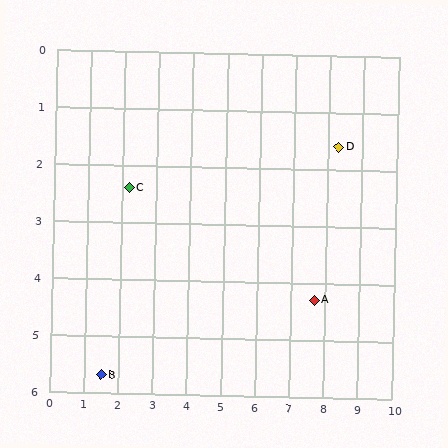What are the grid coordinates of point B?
Point B is at approximately (1.5, 5.7).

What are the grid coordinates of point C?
Point C is at approximately (2.2, 2.4).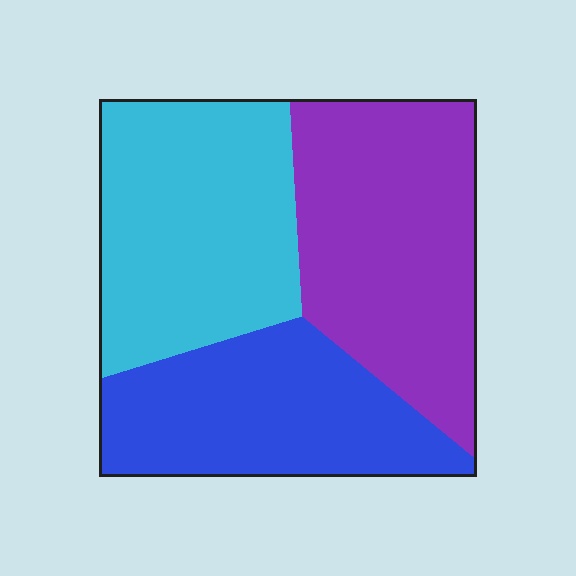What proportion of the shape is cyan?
Cyan takes up between a quarter and a half of the shape.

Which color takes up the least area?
Blue, at roughly 30%.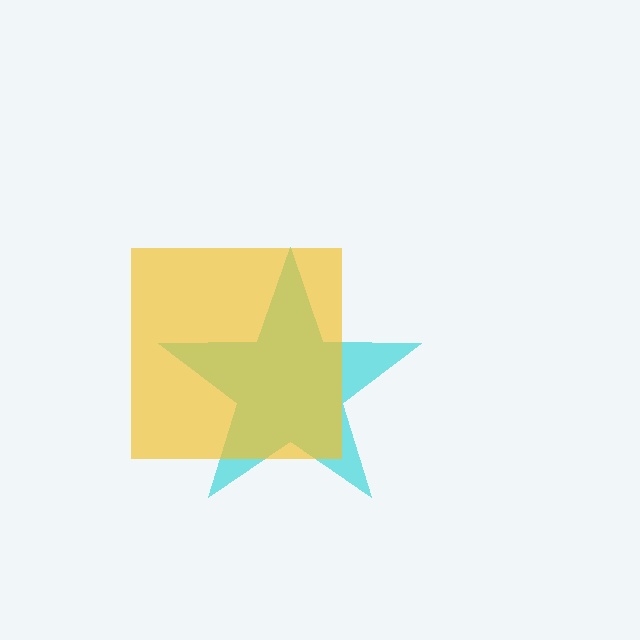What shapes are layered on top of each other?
The layered shapes are: a cyan star, a yellow square.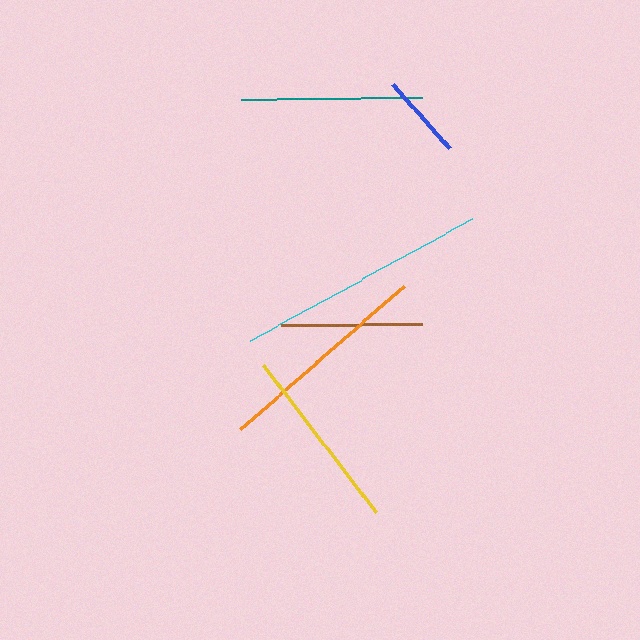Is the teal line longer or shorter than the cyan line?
The cyan line is longer than the teal line.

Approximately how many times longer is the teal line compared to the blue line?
The teal line is approximately 2.1 times the length of the blue line.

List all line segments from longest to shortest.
From longest to shortest: cyan, orange, yellow, teal, brown, blue.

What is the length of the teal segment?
The teal segment is approximately 181 pixels long.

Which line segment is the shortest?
The blue line is the shortest at approximately 86 pixels.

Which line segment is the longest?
The cyan line is the longest at approximately 253 pixels.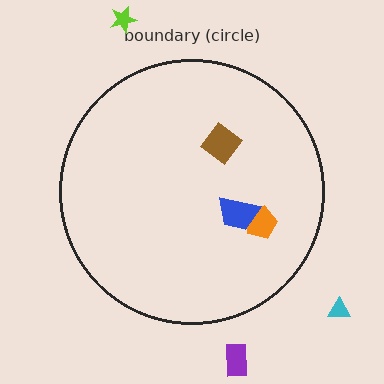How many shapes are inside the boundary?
3 inside, 3 outside.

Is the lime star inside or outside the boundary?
Outside.